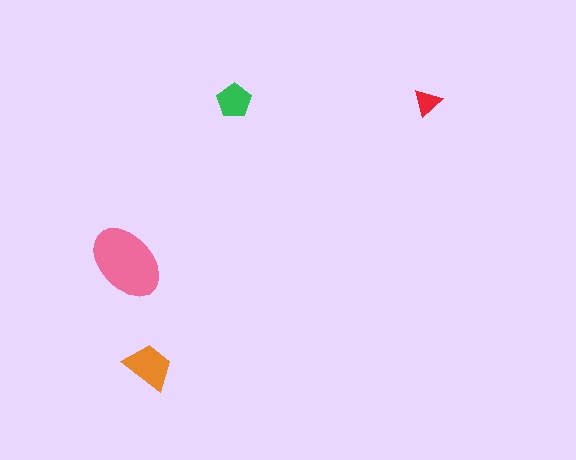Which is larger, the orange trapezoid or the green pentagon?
The orange trapezoid.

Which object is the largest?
The pink ellipse.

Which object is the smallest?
The red triangle.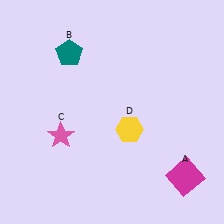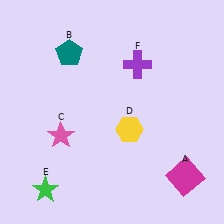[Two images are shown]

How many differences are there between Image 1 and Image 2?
There are 2 differences between the two images.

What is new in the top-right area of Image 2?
A purple cross (F) was added in the top-right area of Image 2.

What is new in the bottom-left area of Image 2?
A green star (E) was added in the bottom-left area of Image 2.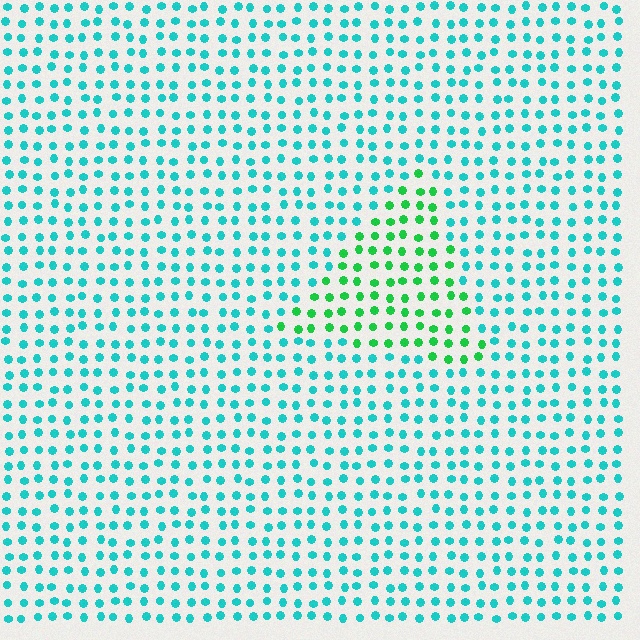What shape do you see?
I see a triangle.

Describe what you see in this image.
The image is filled with small cyan elements in a uniform arrangement. A triangle-shaped region is visible where the elements are tinted to a slightly different hue, forming a subtle color boundary.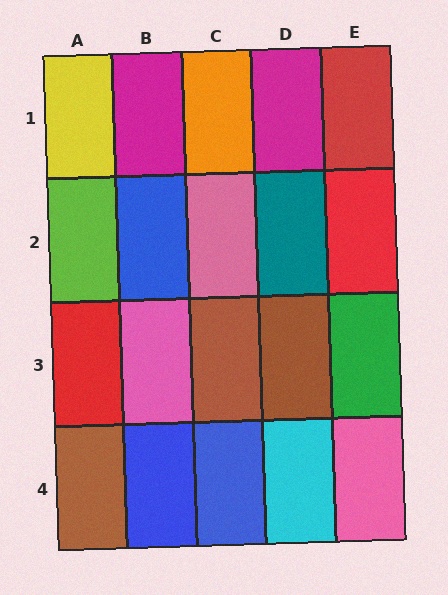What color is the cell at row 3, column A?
Red.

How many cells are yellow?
1 cell is yellow.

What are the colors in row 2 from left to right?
Lime, blue, pink, teal, red.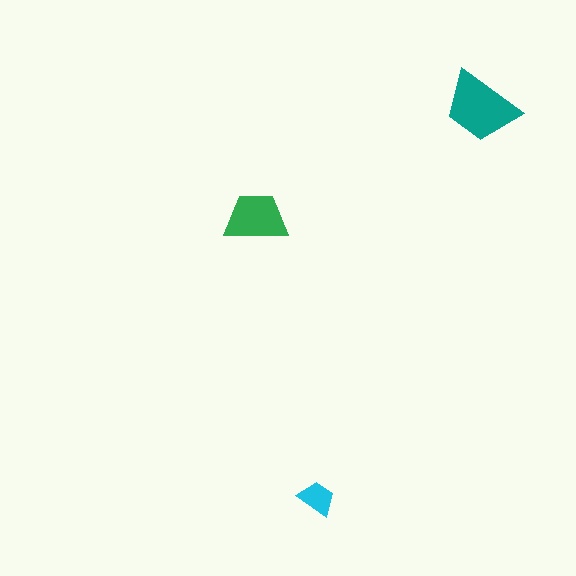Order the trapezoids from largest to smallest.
the teal one, the green one, the cyan one.